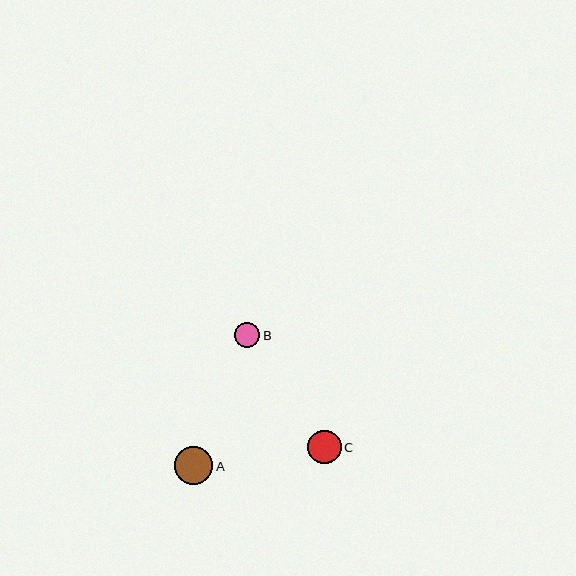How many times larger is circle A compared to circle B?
Circle A is approximately 1.5 times the size of circle B.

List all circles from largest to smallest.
From largest to smallest: A, C, B.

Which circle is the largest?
Circle A is the largest with a size of approximately 38 pixels.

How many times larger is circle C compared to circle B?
Circle C is approximately 1.3 times the size of circle B.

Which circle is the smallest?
Circle B is the smallest with a size of approximately 25 pixels.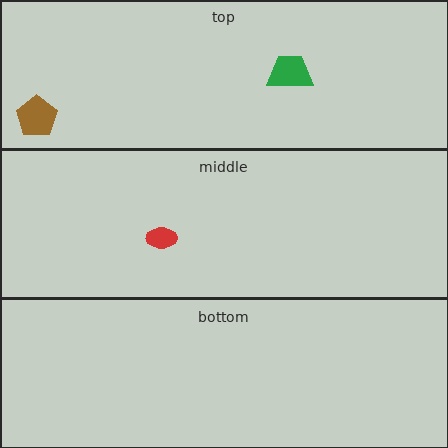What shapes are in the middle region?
The red ellipse.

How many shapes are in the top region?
2.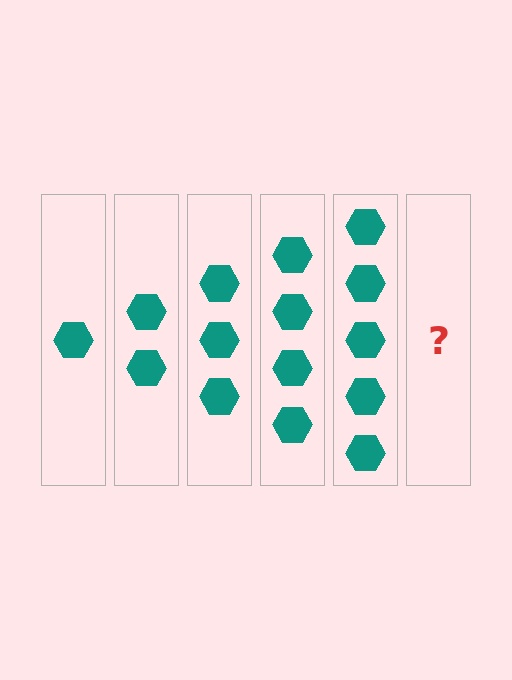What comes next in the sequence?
The next element should be 6 hexagons.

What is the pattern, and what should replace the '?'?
The pattern is that each step adds one more hexagon. The '?' should be 6 hexagons.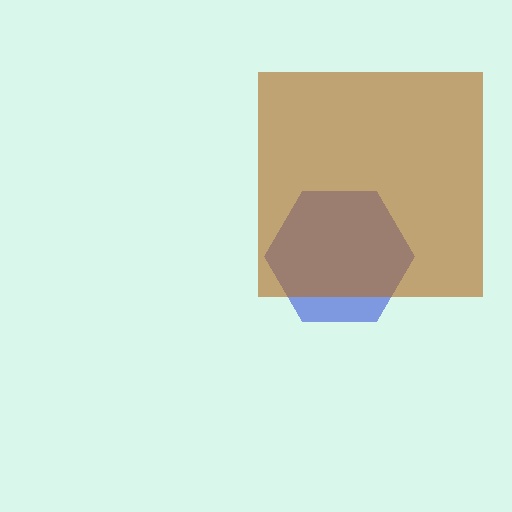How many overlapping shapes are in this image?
There are 2 overlapping shapes in the image.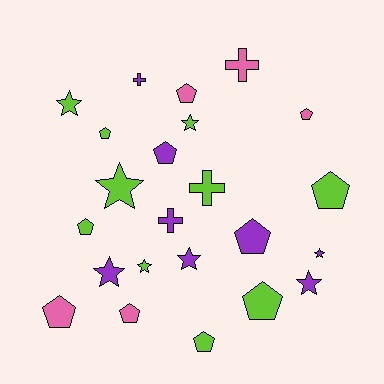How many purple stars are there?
There are 4 purple stars.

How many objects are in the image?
There are 23 objects.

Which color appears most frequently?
Lime, with 10 objects.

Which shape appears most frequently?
Pentagon, with 11 objects.